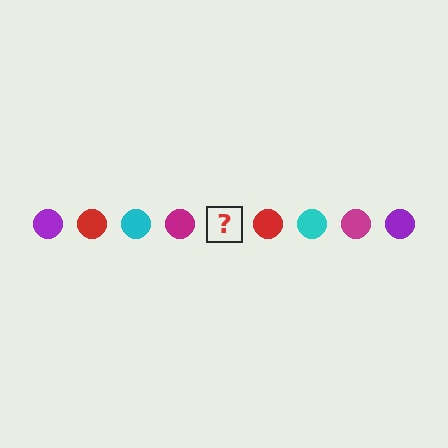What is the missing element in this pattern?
The missing element is a purple circle.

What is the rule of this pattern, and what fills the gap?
The rule is that the pattern cycles through purple, red, cyan, magenta circles. The gap should be filled with a purple circle.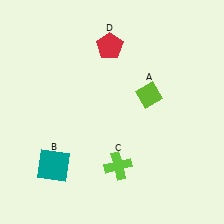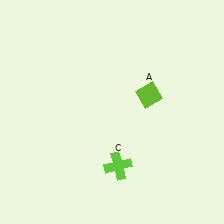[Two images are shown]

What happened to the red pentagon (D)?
The red pentagon (D) was removed in Image 2. It was in the top-left area of Image 1.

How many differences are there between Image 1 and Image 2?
There are 2 differences between the two images.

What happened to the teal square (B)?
The teal square (B) was removed in Image 2. It was in the bottom-left area of Image 1.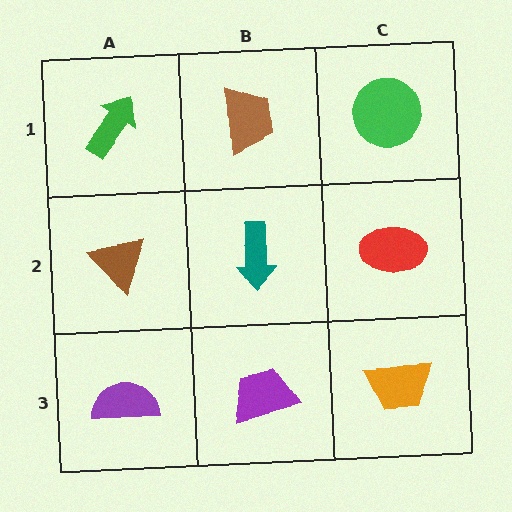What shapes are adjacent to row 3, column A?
A brown triangle (row 2, column A), a purple trapezoid (row 3, column B).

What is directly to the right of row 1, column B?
A green circle.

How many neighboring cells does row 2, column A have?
3.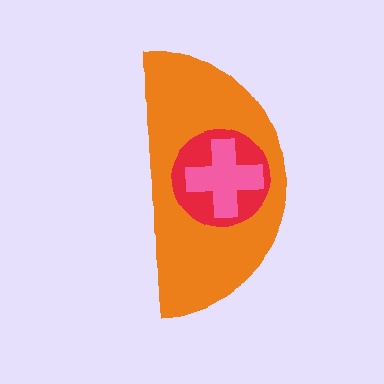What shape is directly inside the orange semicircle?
The red circle.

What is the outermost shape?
The orange semicircle.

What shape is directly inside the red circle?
The pink cross.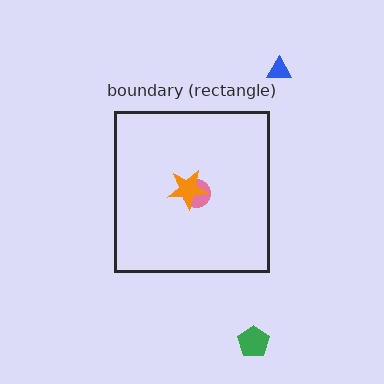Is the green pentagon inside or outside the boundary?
Outside.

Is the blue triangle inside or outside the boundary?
Outside.